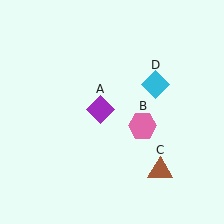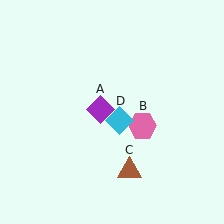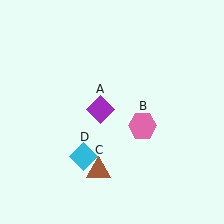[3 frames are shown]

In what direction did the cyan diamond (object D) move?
The cyan diamond (object D) moved down and to the left.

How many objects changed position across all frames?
2 objects changed position: brown triangle (object C), cyan diamond (object D).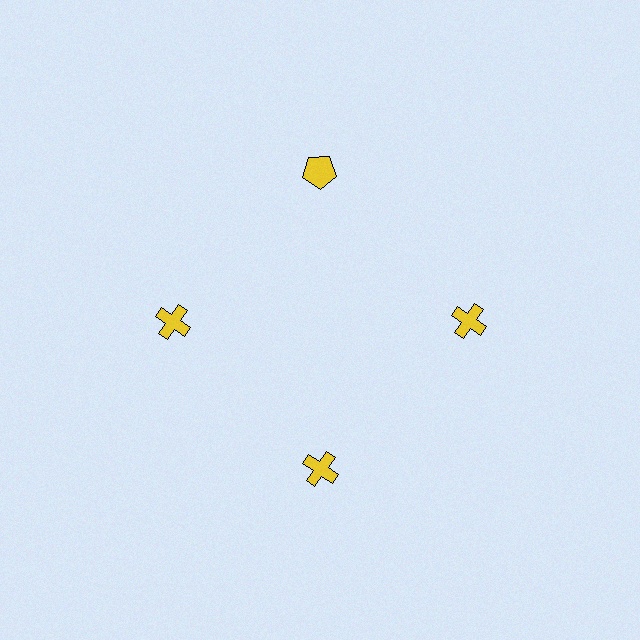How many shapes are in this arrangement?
There are 4 shapes arranged in a ring pattern.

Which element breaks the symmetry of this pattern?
The yellow pentagon at roughly the 12 o'clock position breaks the symmetry. All other shapes are yellow crosses.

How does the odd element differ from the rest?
It has a different shape: pentagon instead of cross.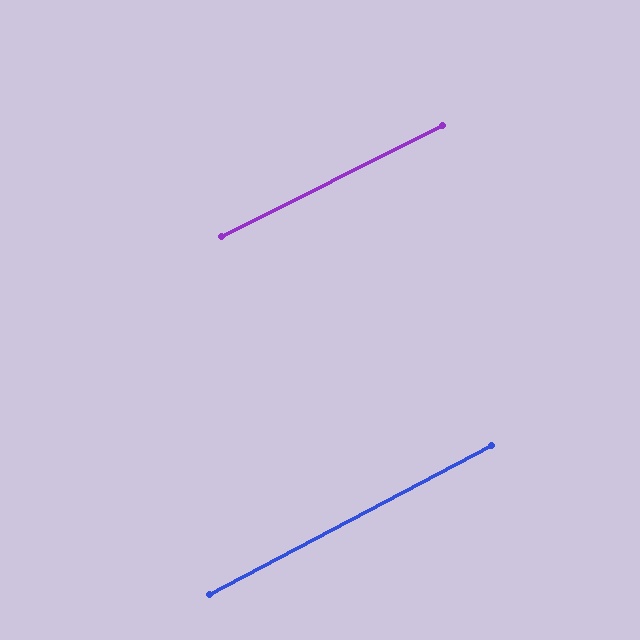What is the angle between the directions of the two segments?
Approximately 1 degree.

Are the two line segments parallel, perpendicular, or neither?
Parallel — their directions differ by only 1.1°.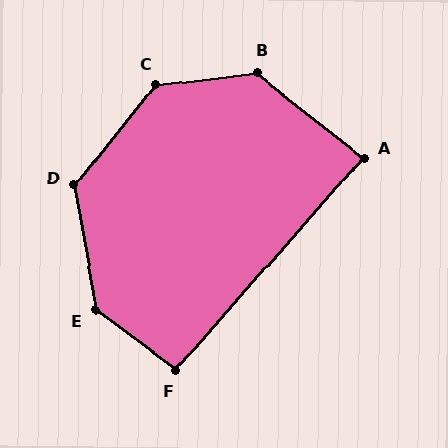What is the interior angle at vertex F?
Approximately 94 degrees (approximately right).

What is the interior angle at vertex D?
Approximately 131 degrees (obtuse).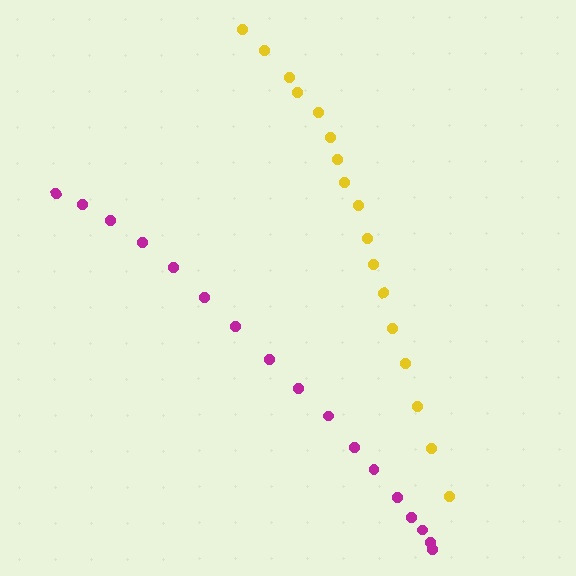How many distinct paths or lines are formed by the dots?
There are 2 distinct paths.